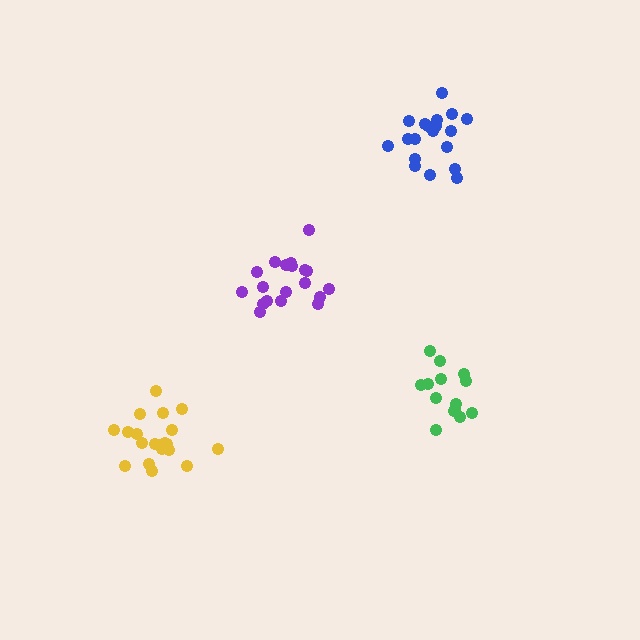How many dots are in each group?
Group 1: 14 dots, Group 2: 20 dots, Group 3: 19 dots, Group 4: 19 dots (72 total).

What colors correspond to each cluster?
The clusters are colored: green, yellow, blue, purple.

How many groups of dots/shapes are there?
There are 4 groups.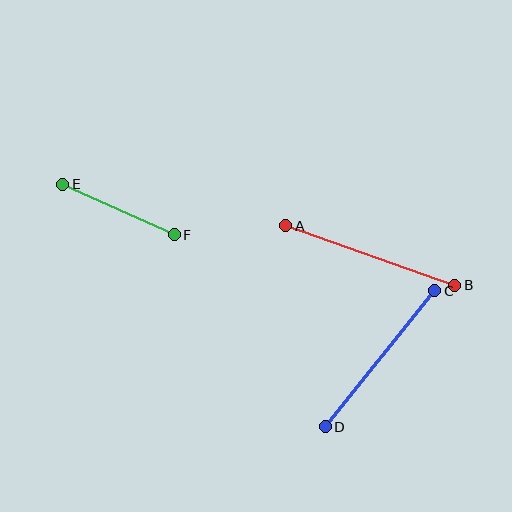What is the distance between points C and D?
The distance is approximately 175 pixels.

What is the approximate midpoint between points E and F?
The midpoint is at approximately (118, 209) pixels.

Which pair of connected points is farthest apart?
Points A and B are farthest apart.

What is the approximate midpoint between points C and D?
The midpoint is at approximately (380, 359) pixels.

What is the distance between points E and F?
The distance is approximately 122 pixels.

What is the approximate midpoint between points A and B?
The midpoint is at approximately (370, 256) pixels.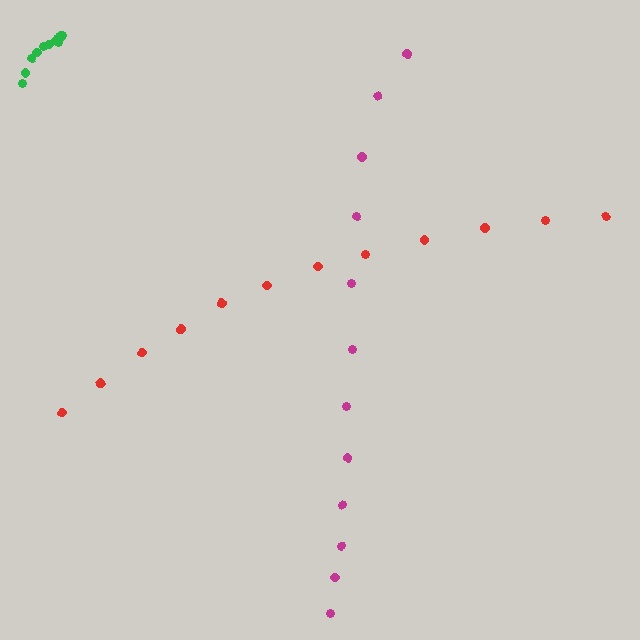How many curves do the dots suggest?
There are 3 distinct paths.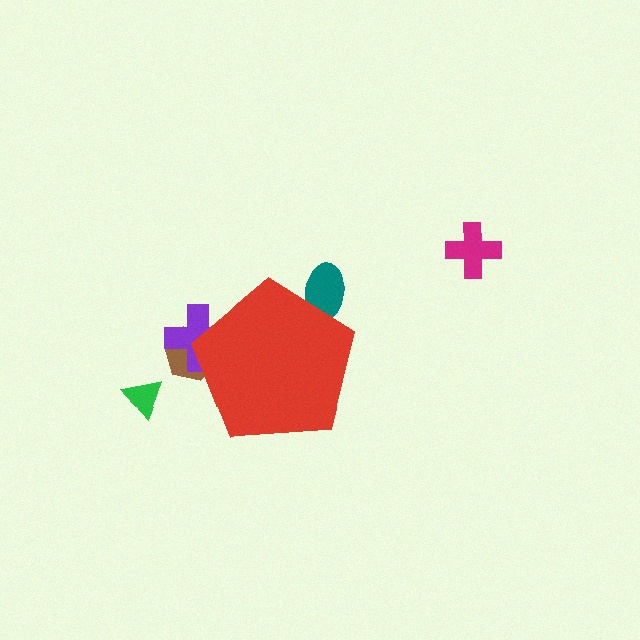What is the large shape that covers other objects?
A red pentagon.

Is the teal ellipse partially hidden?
Yes, the teal ellipse is partially hidden behind the red pentagon.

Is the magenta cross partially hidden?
No, the magenta cross is fully visible.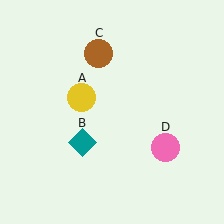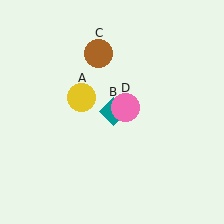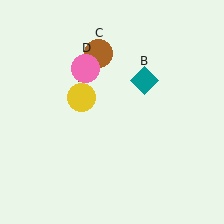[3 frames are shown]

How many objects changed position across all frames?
2 objects changed position: teal diamond (object B), pink circle (object D).